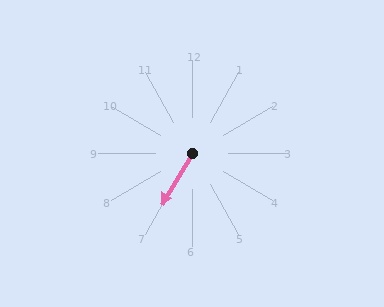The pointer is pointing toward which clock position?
Roughly 7 o'clock.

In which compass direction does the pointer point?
Southwest.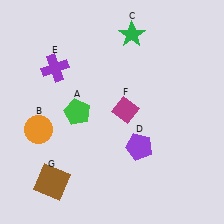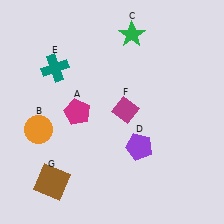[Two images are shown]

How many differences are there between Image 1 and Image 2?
There are 2 differences between the two images.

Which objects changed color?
A changed from green to magenta. E changed from purple to teal.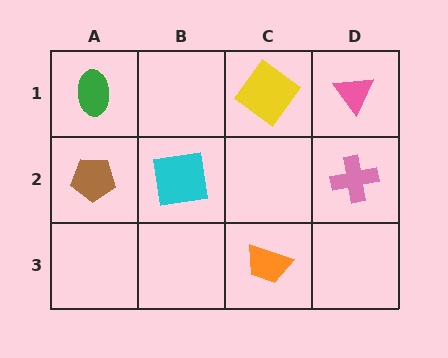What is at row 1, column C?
A yellow diamond.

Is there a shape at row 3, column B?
No, that cell is empty.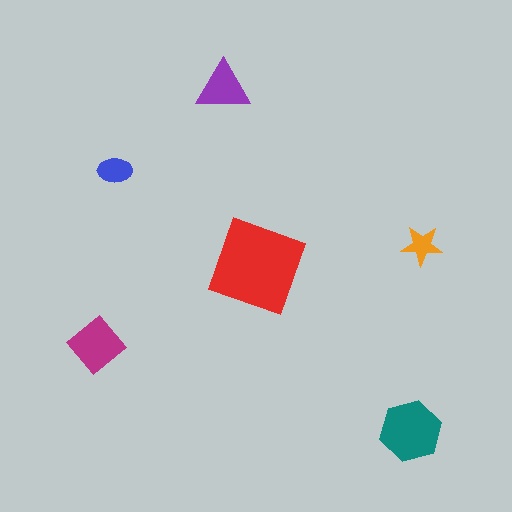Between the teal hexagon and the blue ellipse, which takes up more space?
The teal hexagon.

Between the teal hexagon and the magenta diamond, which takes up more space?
The teal hexagon.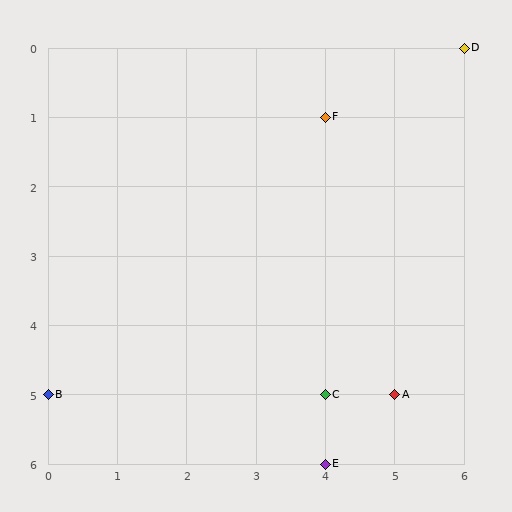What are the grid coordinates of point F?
Point F is at grid coordinates (4, 1).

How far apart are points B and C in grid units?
Points B and C are 4 columns apart.